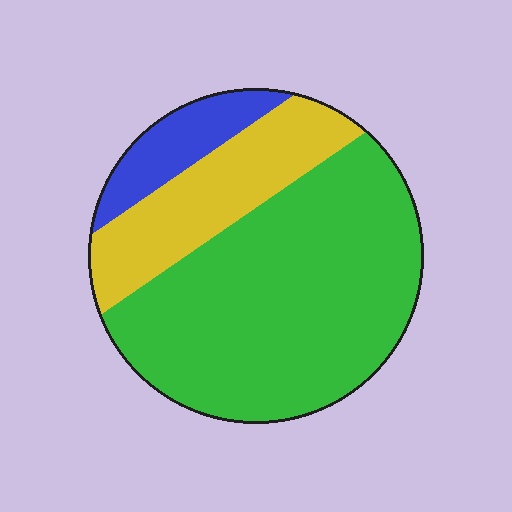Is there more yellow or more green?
Green.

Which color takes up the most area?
Green, at roughly 65%.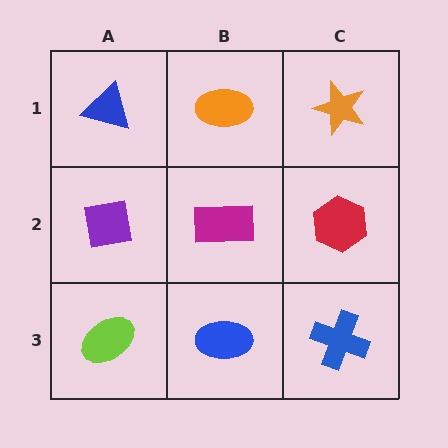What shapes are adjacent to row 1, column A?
A purple square (row 2, column A), an orange ellipse (row 1, column B).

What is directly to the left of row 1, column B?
A blue triangle.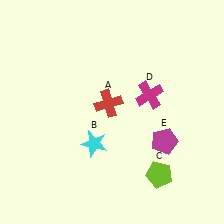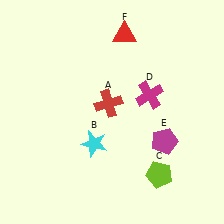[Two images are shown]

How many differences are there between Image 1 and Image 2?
There is 1 difference between the two images.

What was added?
A red triangle (F) was added in Image 2.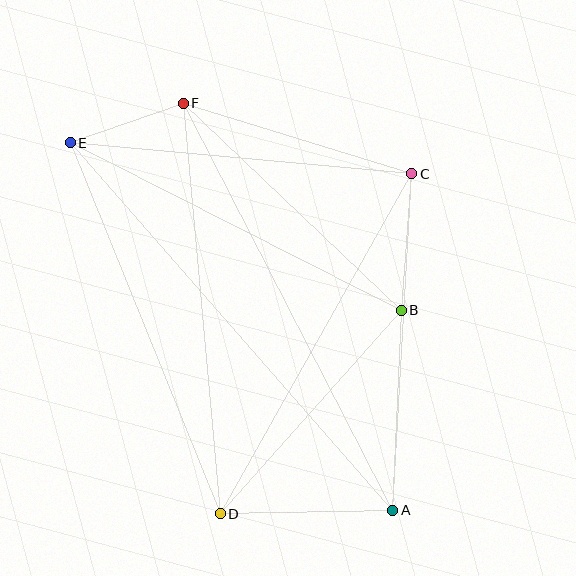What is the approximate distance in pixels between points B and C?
The distance between B and C is approximately 137 pixels.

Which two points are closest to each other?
Points E and F are closest to each other.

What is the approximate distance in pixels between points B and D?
The distance between B and D is approximately 272 pixels.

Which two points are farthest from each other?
Points A and E are farthest from each other.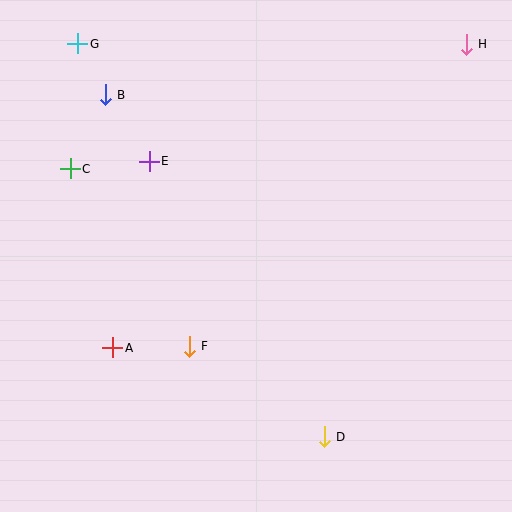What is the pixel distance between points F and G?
The distance between F and G is 322 pixels.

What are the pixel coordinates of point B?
Point B is at (105, 95).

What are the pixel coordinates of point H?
Point H is at (466, 44).